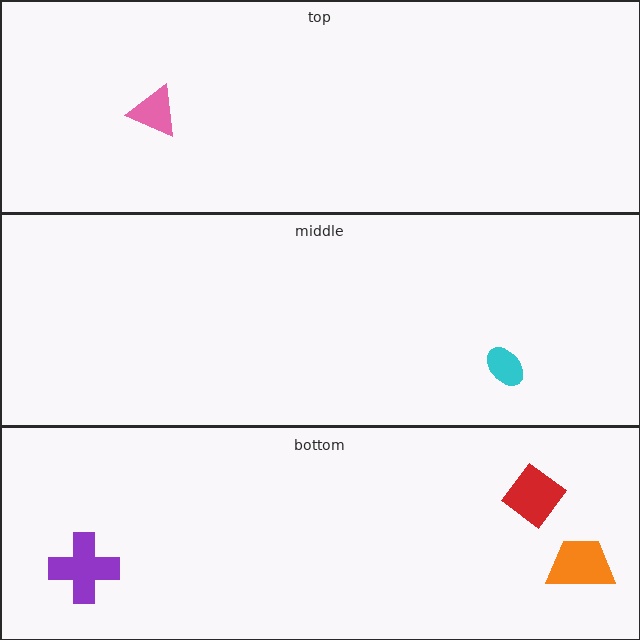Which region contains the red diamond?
The bottom region.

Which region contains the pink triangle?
The top region.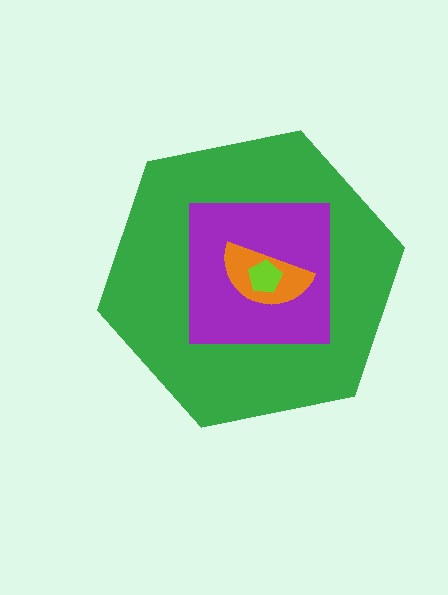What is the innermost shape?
The lime pentagon.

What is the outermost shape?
The green hexagon.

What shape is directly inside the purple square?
The orange semicircle.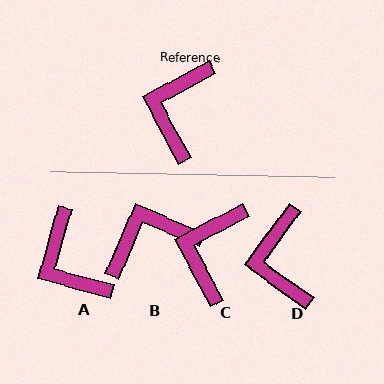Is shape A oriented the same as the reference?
No, it is off by about 46 degrees.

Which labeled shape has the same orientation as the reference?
C.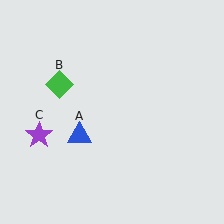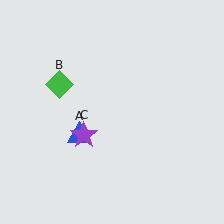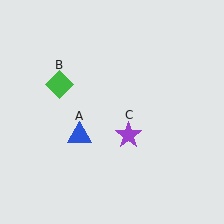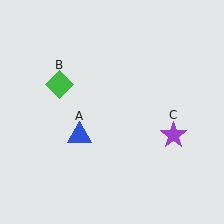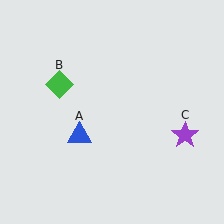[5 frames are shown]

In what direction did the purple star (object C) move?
The purple star (object C) moved right.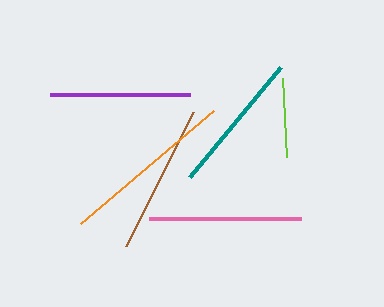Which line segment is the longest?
The orange line is the longest at approximately 175 pixels.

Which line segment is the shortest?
The lime line is the shortest at approximately 78 pixels.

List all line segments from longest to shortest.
From longest to shortest: orange, pink, brown, teal, purple, lime.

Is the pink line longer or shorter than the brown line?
The pink line is longer than the brown line.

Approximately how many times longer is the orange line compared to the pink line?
The orange line is approximately 1.1 times the length of the pink line.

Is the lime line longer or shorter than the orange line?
The orange line is longer than the lime line.